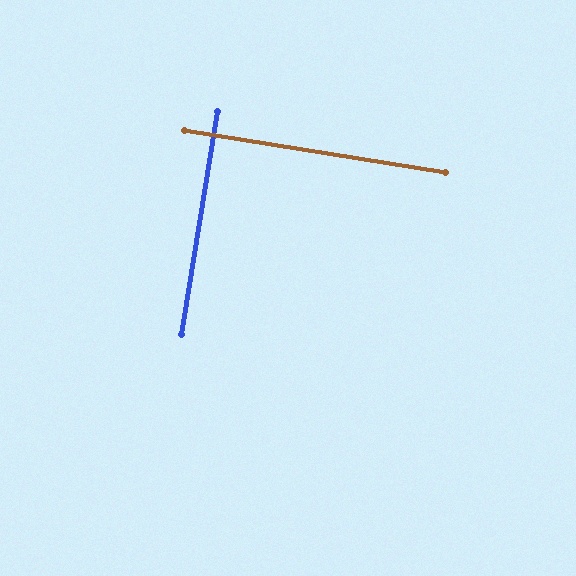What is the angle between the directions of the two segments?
Approximately 90 degrees.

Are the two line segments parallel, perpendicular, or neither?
Perpendicular — they meet at approximately 90°.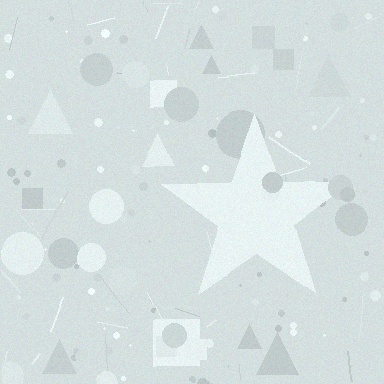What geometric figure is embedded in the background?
A star is embedded in the background.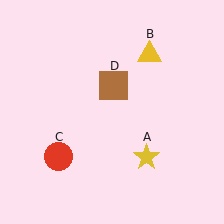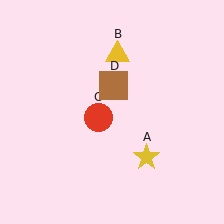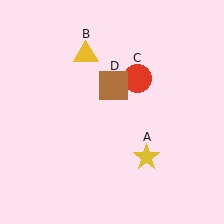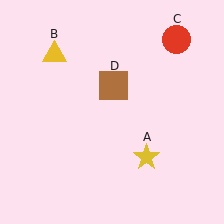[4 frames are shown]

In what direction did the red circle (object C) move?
The red circle (object C) moved up and to the right.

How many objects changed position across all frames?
2 objects changed position: yellow triangle (object B), red circle (object C).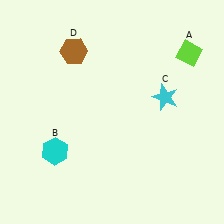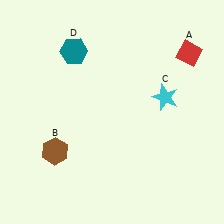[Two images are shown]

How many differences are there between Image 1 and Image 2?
There are 3 differences between the two images.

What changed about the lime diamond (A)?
In Image 1, A is lime. In Image 2, it changed to red.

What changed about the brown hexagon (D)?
In Image 1, D is brown. In Image 2, it changed to teal.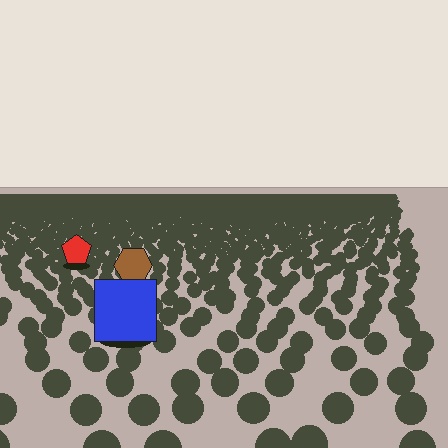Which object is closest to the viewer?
The blue square is closest. The texture marks near it are larger and more spread out.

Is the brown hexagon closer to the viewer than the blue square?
No. The blue square is closer — you can tell from the texture gradient: the ground texture is coarser near it.